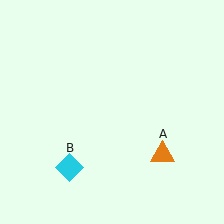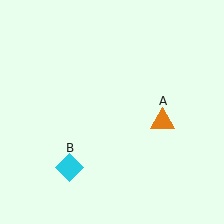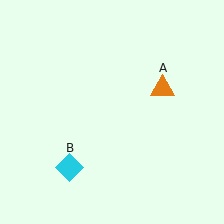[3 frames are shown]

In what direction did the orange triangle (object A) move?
The orange triangle (object A) moved up.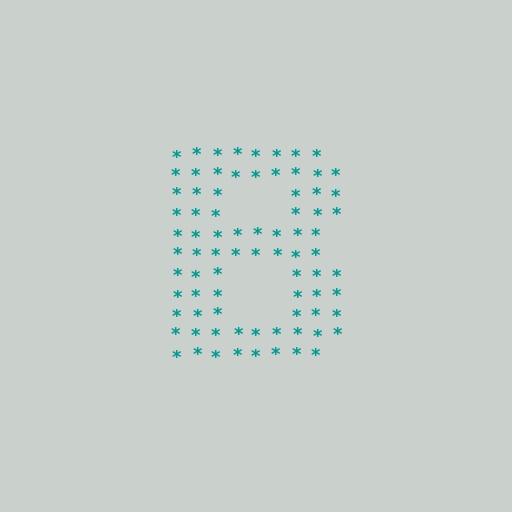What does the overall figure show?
The overall figure shows the letter B.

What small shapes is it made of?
It is made of small asterisks.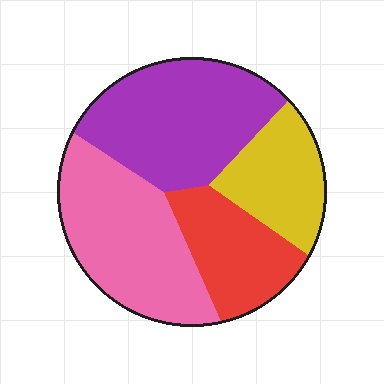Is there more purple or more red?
Purple.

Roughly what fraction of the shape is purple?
Purple covers 33% of the shape.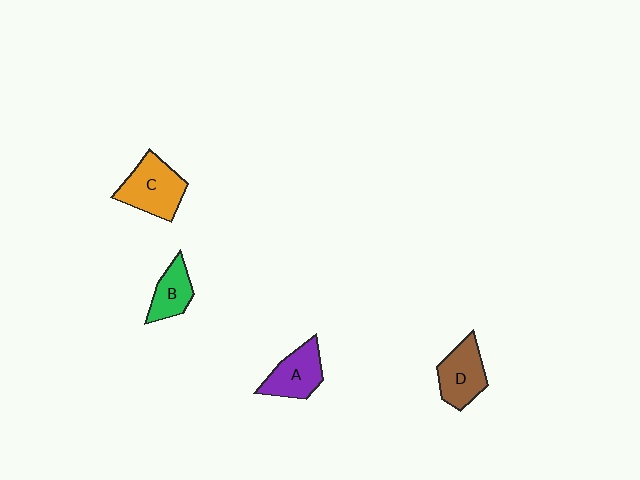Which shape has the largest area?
Shape C (orange).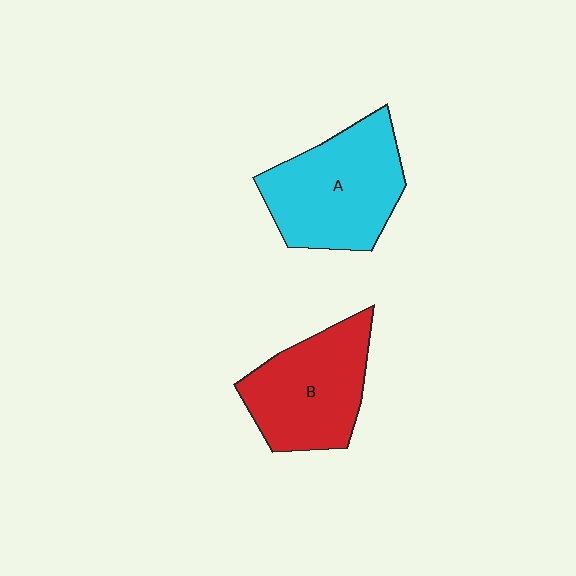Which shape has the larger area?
Shape A (cyan).